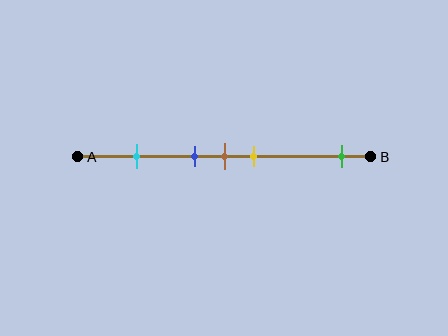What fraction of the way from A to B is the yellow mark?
The yellow mark is approximately 60% (0.6) of the way from A to B.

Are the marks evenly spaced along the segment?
No, the marks are not evenly spaced.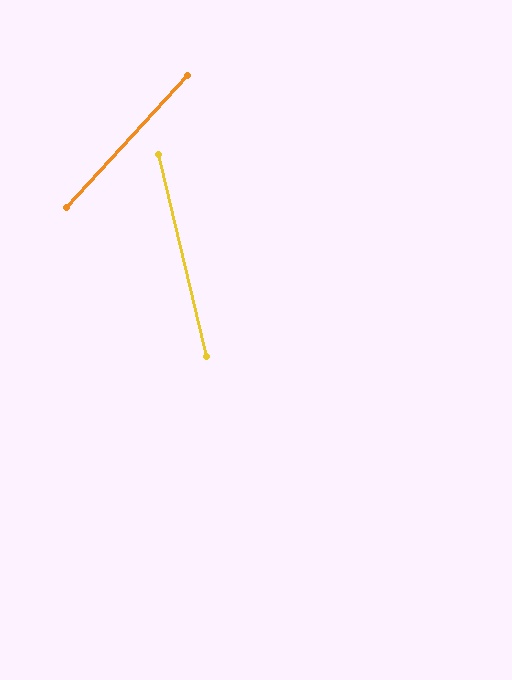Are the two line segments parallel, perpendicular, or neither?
Neither parallel nor perpendicular — they differ by about 56°.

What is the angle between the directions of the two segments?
Approximately 56 degrees.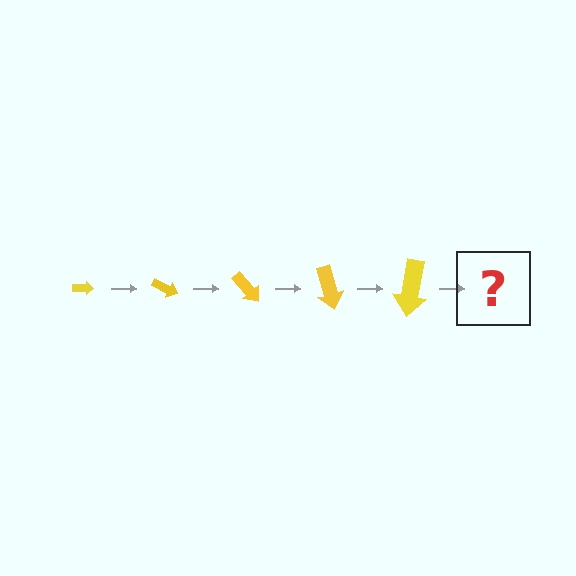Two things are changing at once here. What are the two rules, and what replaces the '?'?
The two rules are that the arrow grows larger each step and it rotates 25 degrees each step. The '?' should be an arrow, larger than the previous one and rotated 125 degrees from the start.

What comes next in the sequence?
The next element should be an arrow, larger than the previous one and rotated 125 degrees from the start.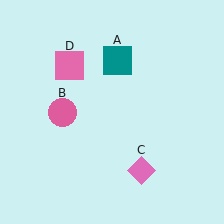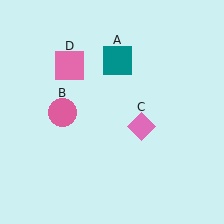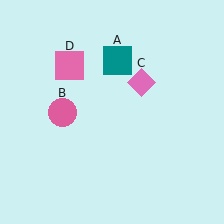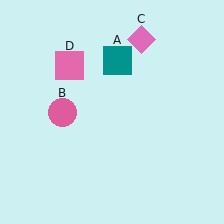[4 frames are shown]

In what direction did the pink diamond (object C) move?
The pink diamond (object C) moved up.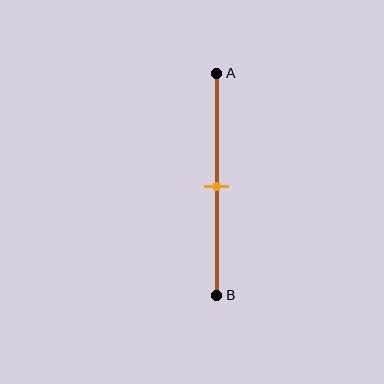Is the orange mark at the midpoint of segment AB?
Yes, the mark is approximately at the midpoint.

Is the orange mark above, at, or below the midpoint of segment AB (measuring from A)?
The orange mark is approximately at the midpoint of segment AB.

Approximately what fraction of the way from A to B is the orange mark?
The orange mark is approximately 50% of the way from A to B.